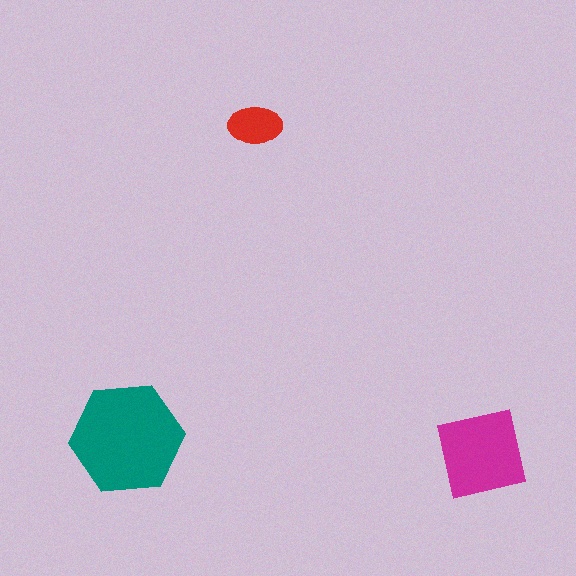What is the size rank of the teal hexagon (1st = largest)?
1st.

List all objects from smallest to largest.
The red ellipse, the magenta square, the teal hexagon.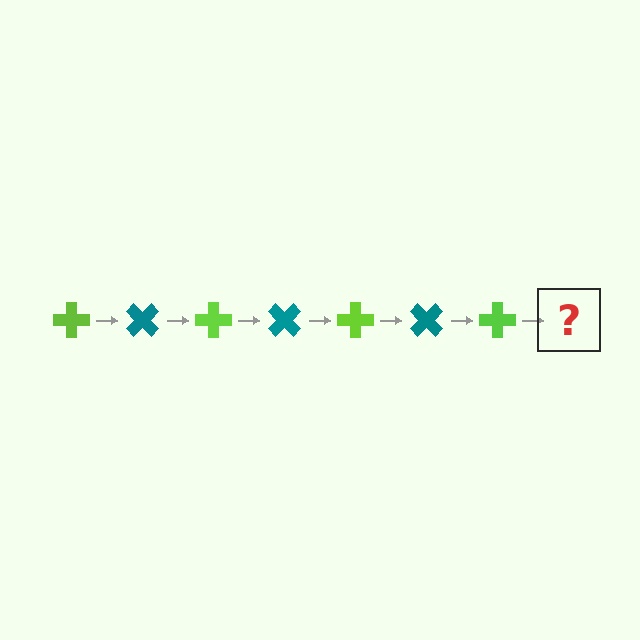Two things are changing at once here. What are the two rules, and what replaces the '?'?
The two rules are that it rotates 45 degrees each step and the color cycles through lime and teal. The '?' should be a teal cross, rotated 315 degrees from the start.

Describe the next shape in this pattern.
It should be a teal cross, rotated 315 degrees from the start.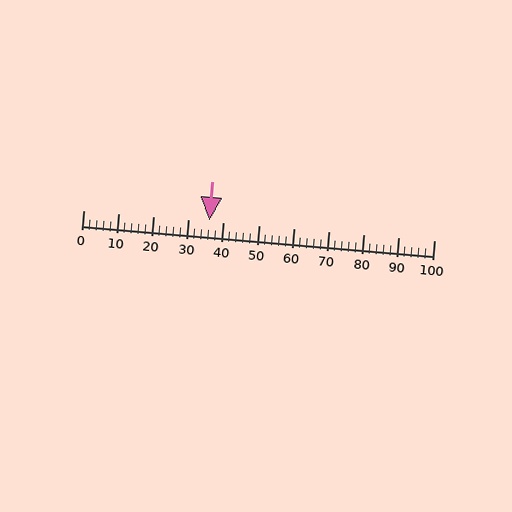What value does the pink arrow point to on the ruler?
The pink arrow points to approximately 36.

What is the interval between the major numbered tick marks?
The major tick marks are spaced 10 units apart.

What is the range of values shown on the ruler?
The ruler shows values from 0 to 100.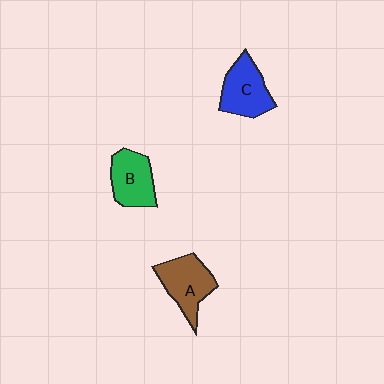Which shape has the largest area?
Shape A (brown).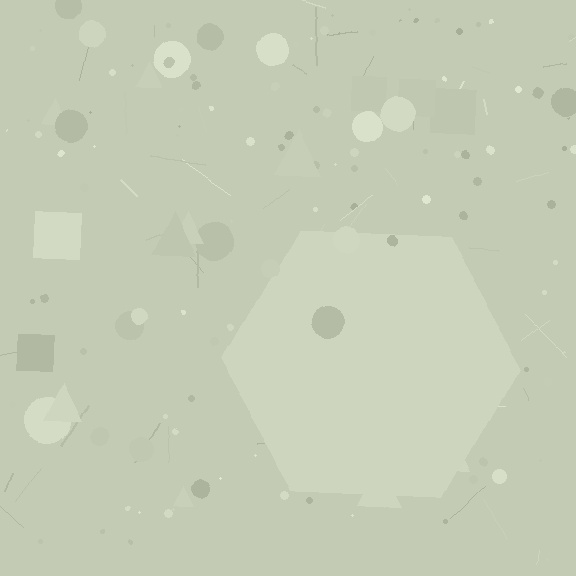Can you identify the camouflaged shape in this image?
The camouflaged shape is a hexagon.